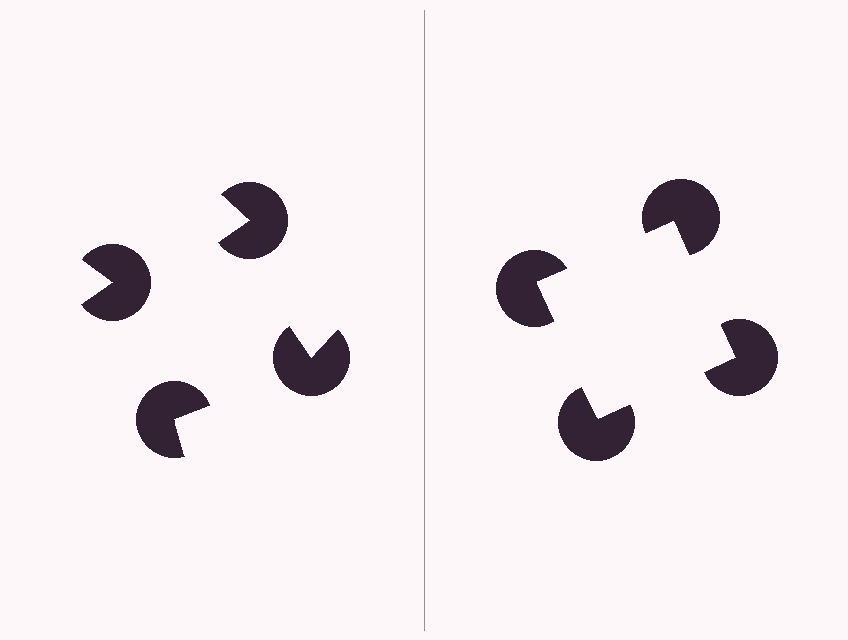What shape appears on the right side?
An illusory square.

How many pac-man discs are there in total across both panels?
8 — 4 on each side.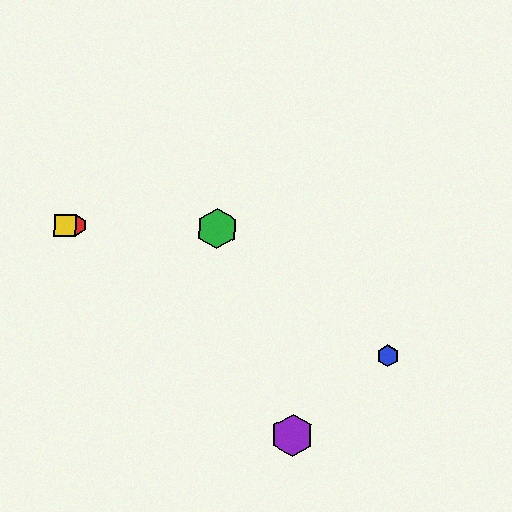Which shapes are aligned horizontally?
The red hexagon, the green hexagon, the yellow square are aligned horizontally.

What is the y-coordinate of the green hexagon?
The green hexagon is at y≈229.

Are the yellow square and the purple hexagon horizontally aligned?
No, the yellow square is at y≈226 and the purple hexagon is at y≈435.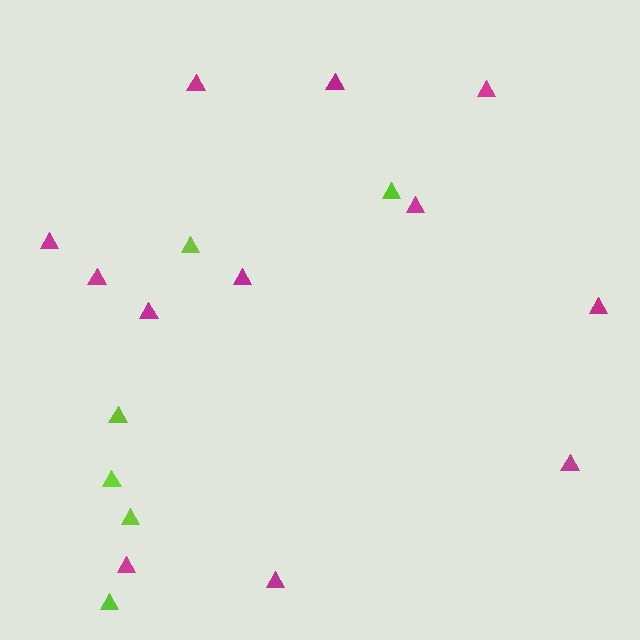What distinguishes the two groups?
There are 2 groups: one group of lime triangles (6) and one group of magenta triangles (12).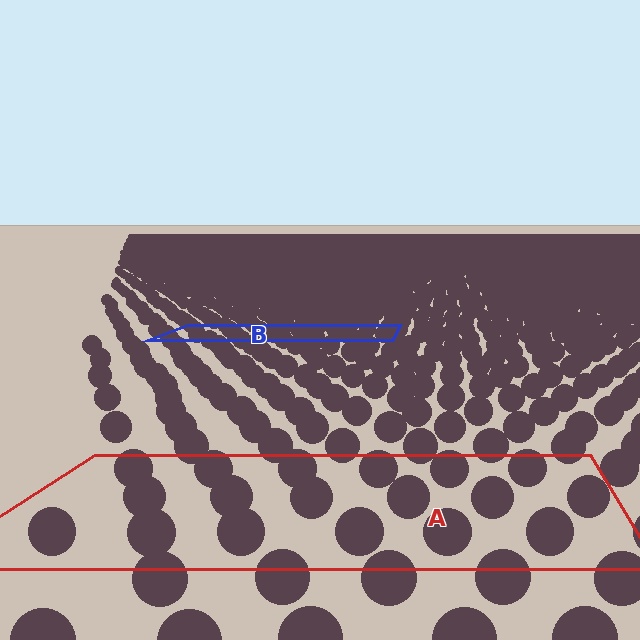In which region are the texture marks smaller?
The texture marks are smaller in region B, because it is farther away.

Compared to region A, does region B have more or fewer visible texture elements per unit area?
Region B has more texture elements per unit area — they are packed more densely because it is farther away.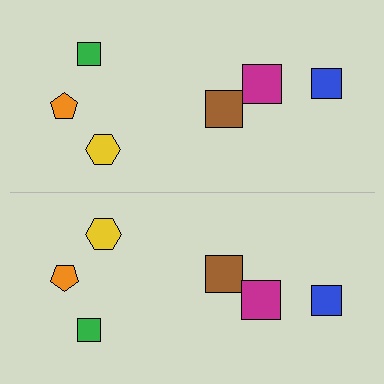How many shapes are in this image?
There are 12 shapes in this image.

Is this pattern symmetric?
Yes, this pattern has bilateral (reflection) symmetry.